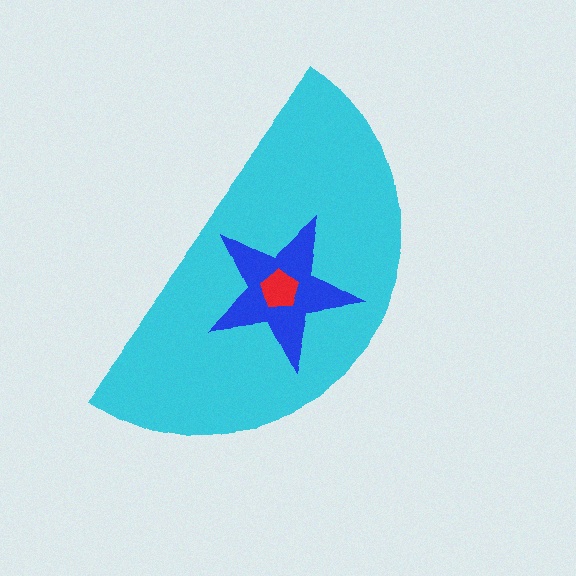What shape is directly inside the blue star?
The red pentagon.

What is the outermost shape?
The cyan semicircle.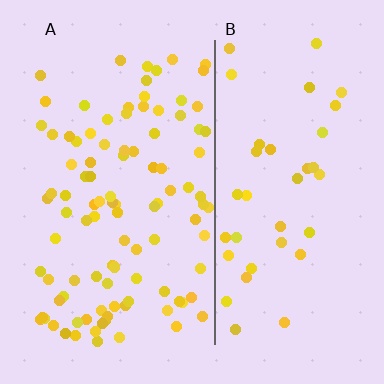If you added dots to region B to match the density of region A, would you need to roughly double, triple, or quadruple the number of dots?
Approximately triple.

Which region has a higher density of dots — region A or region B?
A (the left).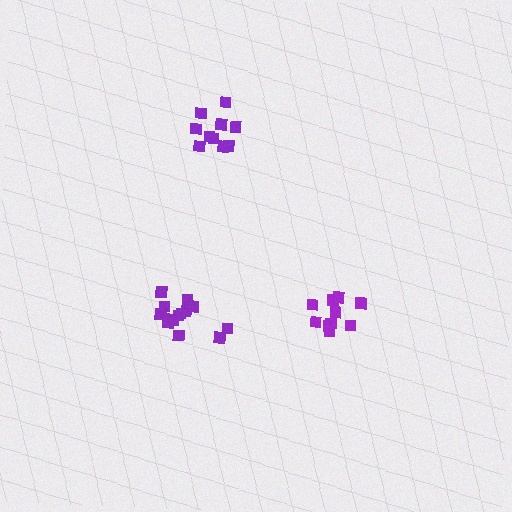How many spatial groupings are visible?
There are 3 spatial groupings.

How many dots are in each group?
Group 1: 15 dots, Group 2: 10 dots, Group 3: 11 dots (36 total).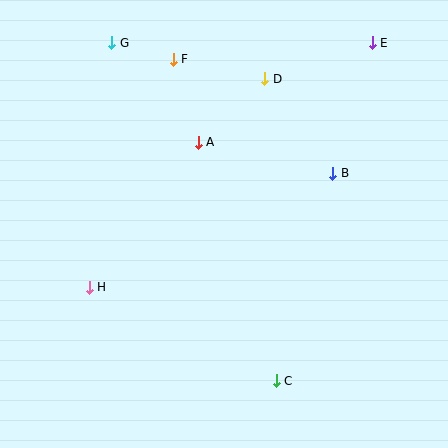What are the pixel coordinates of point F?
Point F is at (173, 59).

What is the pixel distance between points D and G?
The distance between D and G is 157 pixels.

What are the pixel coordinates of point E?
Point E is at (372, 43).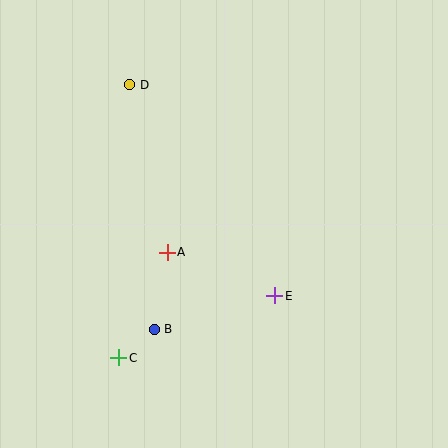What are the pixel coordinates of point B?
Point B is at (154, 329).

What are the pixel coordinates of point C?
Point C is at (119, 358).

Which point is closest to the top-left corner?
Point D is closest to the top-left corner.